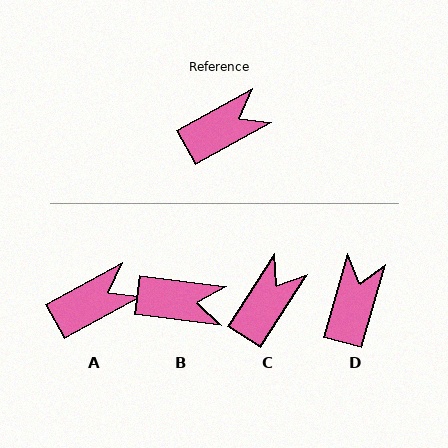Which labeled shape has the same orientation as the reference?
A.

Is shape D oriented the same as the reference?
No, it is off by about 45 degrees.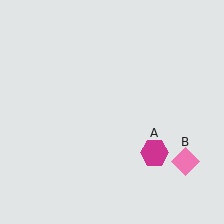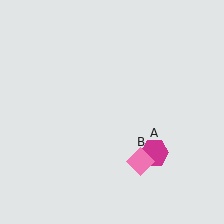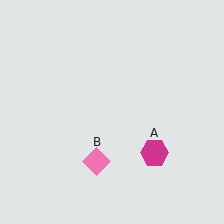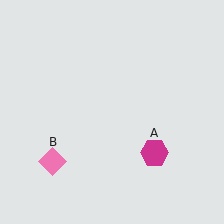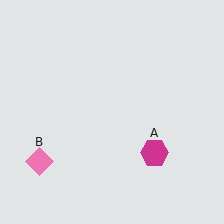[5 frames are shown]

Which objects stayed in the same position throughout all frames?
Magenta hexagon (object A) remained stationary.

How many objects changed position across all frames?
1 object changed position: pink diamond (object B).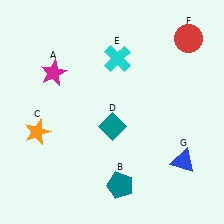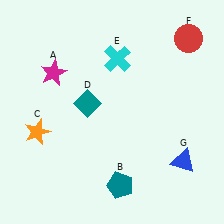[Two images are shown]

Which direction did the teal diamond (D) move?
The teal diamond (D) moved left.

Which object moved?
The teal diamond (D) moved left.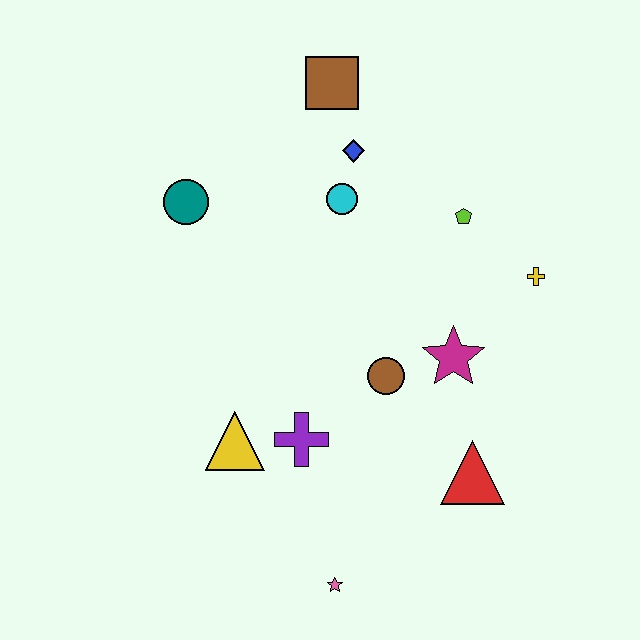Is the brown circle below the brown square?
Yes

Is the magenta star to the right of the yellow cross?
No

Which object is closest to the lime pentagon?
The yellow cross is closest to the lime pentagon.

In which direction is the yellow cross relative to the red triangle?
The yellow cross is above the red triangle.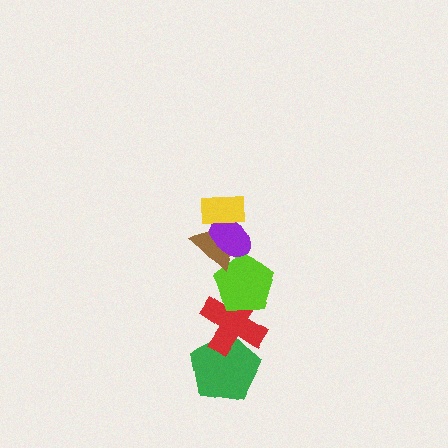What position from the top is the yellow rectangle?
The yellow rectangle is 1st from the top.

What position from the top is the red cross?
The red cross is 5th from the top.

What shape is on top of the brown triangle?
The purple ellipse is on top of the brown triangle.